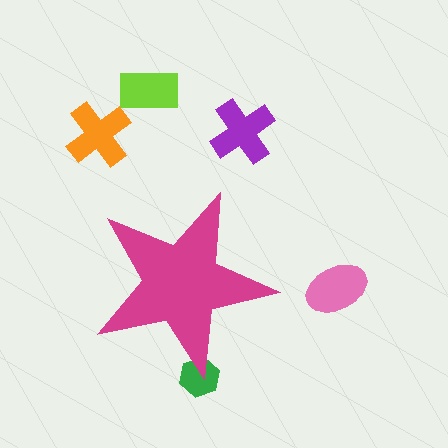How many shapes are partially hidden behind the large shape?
1 shape is partially hidden.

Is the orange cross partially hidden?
No, the orange cross is fully visible.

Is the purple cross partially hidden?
No, the purple cross is fully visible.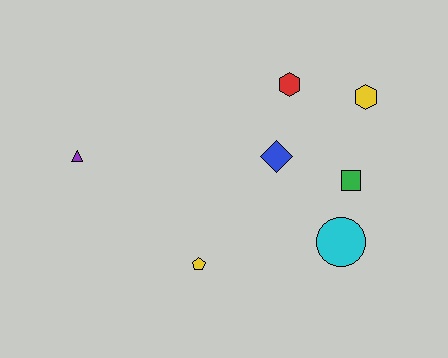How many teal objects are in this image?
There are no teal objects.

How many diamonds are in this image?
There is 1 diamond.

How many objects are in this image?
There are 7 objects.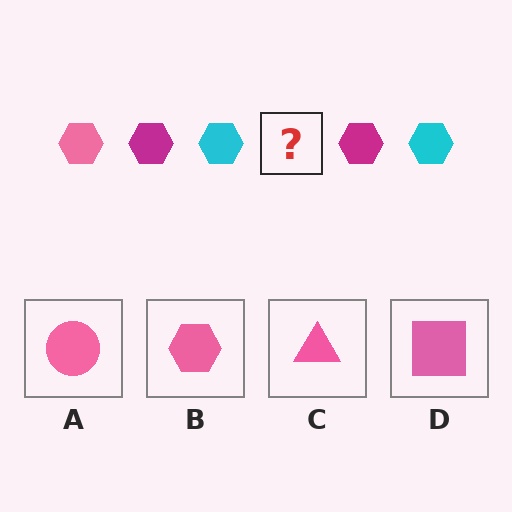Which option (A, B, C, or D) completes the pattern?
B.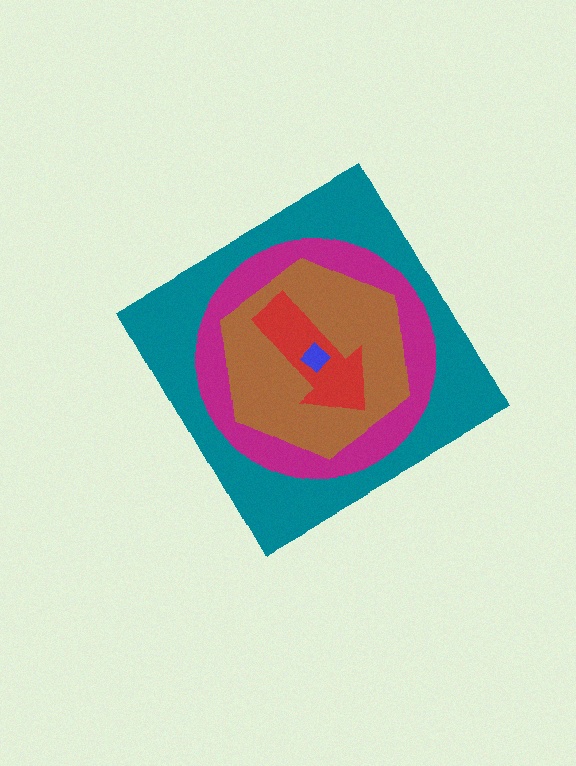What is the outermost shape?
The teal diamond.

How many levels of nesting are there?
5.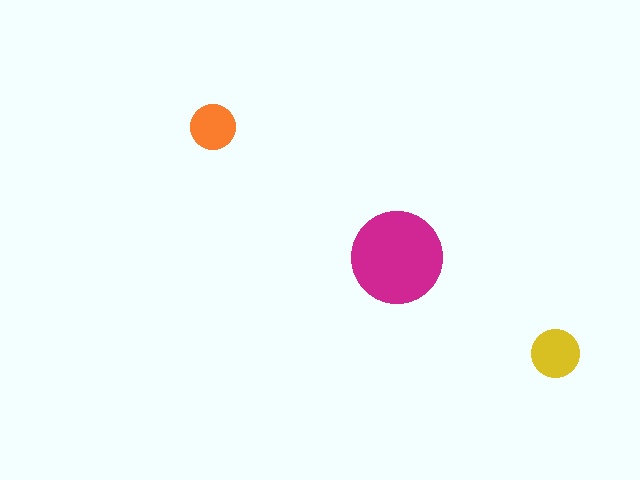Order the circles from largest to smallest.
the magenta one, the yellow one, the orange one.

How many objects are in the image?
There are 3 objects in the image.